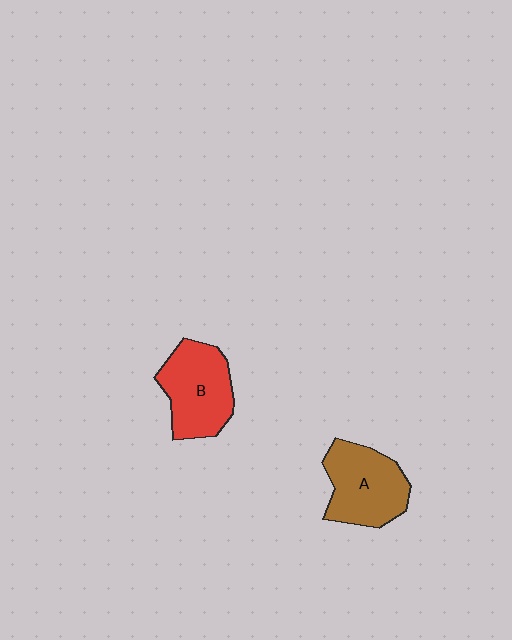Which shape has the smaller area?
Shape B (red).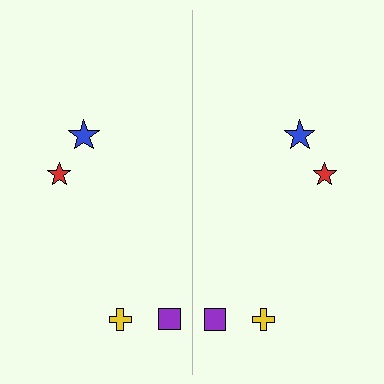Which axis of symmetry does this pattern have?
The pattern has a vertical axis of symmetry running through the center of the image.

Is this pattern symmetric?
Yes, this pattern has bilateral (reflection) symmetry.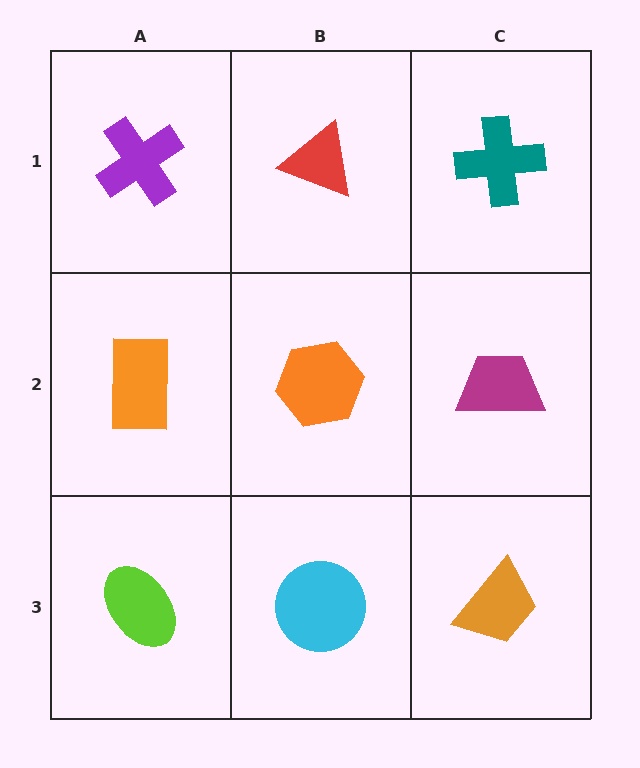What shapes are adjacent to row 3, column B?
An orange hexagon (row 2, column B), a lime ellipse (row 3, column A), an orange trapezoid (row 3, column C).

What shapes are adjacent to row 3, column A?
An orange rectangle (row 2, column A), a cyan circle (row 3, column B).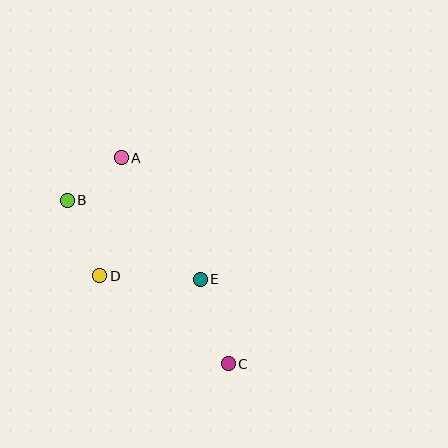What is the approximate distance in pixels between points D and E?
The distance between D and E is approximately 101 pixels.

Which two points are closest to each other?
Points A and B are closest to each other.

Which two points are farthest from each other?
Points A and C are farthest from each other.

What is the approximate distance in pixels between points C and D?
The distance between C and D is approximately 156 pixels.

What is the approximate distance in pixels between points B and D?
The distance between B and D is approximately 82 pixels.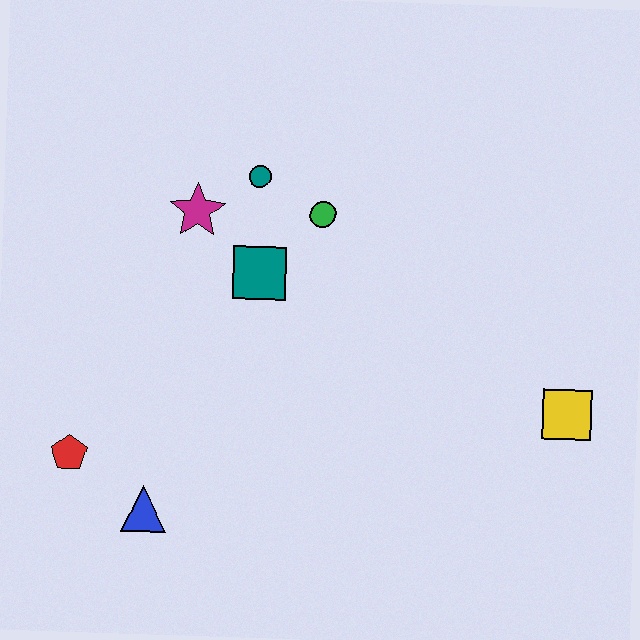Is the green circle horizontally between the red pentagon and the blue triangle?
No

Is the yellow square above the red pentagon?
Yes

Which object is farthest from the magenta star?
The yellow square is farthest from the magenta star.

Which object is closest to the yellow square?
The green circle is closest to the yellow square.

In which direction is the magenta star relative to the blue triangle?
The magenta star is above the blue triangle.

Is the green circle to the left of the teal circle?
No